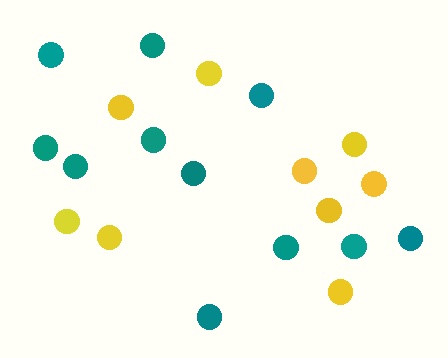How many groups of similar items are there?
There are 2 groups: one group of teal circles (11) and one group of yellow circles (9).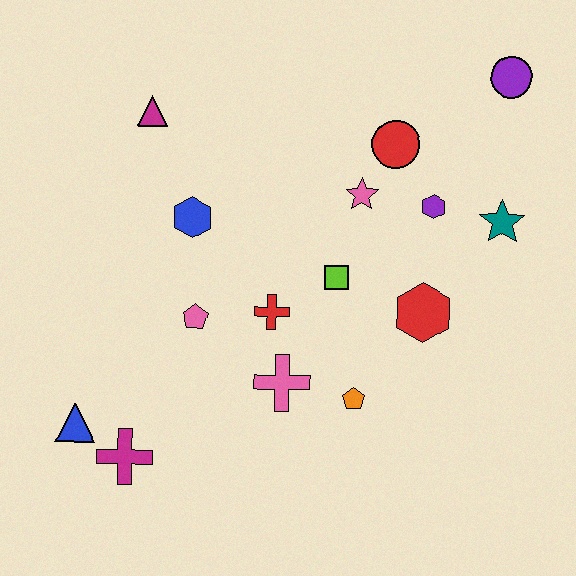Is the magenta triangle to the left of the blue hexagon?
Yes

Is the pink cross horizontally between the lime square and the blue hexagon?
Yes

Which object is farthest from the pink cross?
The purple circle is farthest from the pink cross.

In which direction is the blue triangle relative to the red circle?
The blue triangle is to the left of the red circle.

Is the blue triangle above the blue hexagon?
No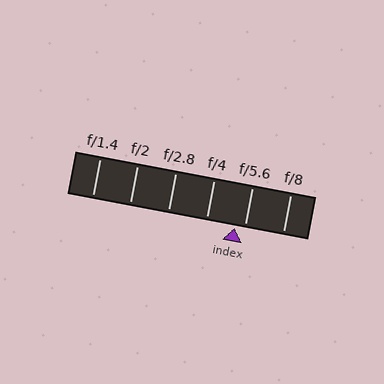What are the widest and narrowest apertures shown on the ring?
The widest aperture shown is f/1.4 and the narrowest is f/8.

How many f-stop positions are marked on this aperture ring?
There are 6 f-stop positions marked.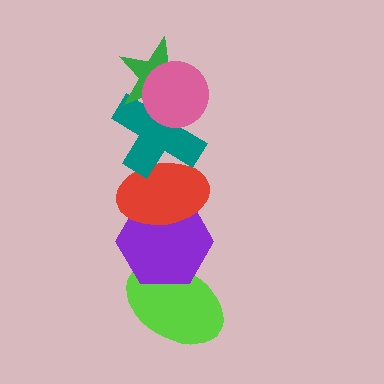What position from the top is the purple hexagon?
The purple hexagon is 5th from the top.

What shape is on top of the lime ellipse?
The purple hexagon is on top of the lime ellipse.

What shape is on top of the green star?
The pink circle is on top of the green star.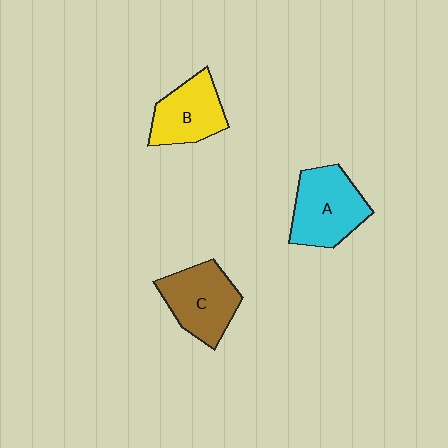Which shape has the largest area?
Shape A (cyan).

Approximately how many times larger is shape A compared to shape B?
Approximately 1.2 times.